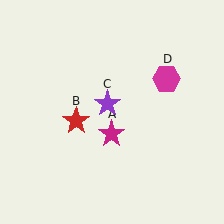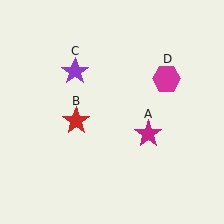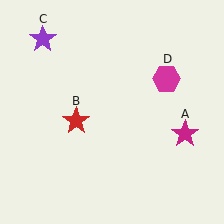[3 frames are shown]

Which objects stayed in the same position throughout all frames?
Red star (object B) and magenta hexagon (object D) remained stationary.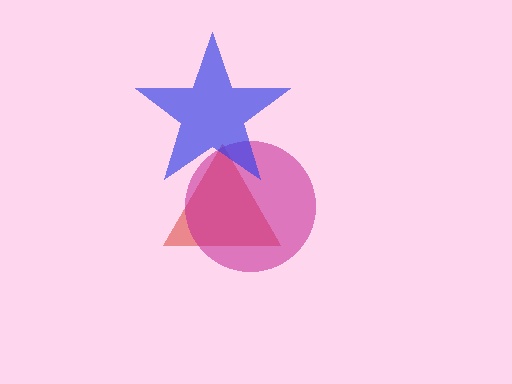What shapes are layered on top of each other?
The layered shapes are: a red triangle, a magenta circle, a blue star.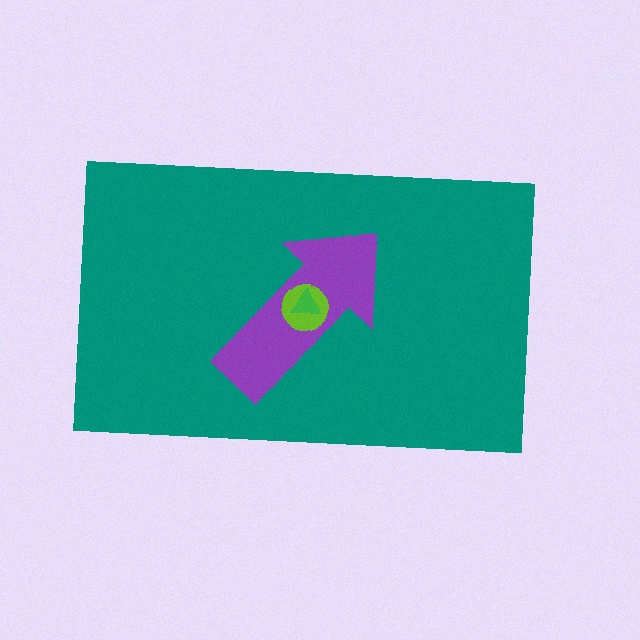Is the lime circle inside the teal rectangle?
Yes.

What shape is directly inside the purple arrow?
The lime circle.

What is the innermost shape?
The green triangle.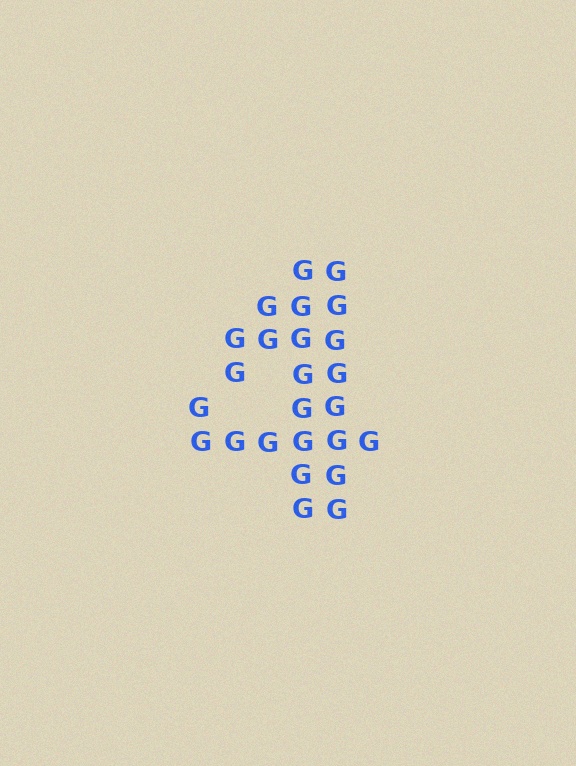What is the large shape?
The large shape is the digit 4.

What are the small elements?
The small elements are letter G's.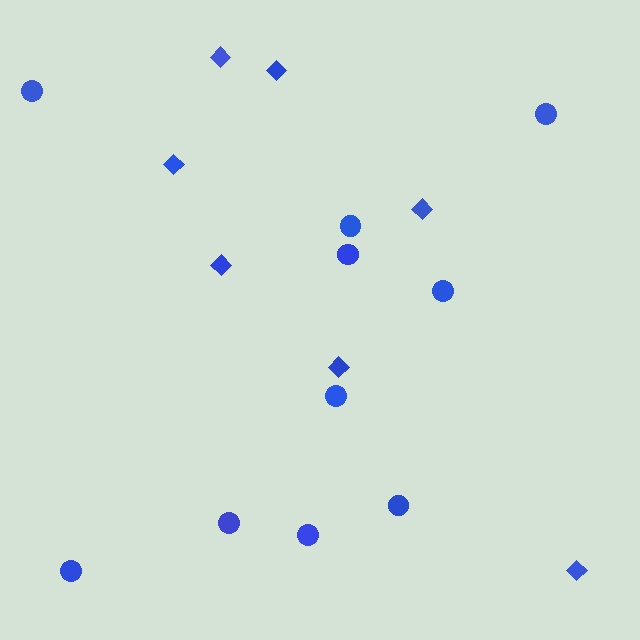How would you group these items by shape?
There are 2 groups: one group of diamonds (7) and one group of circles (10).